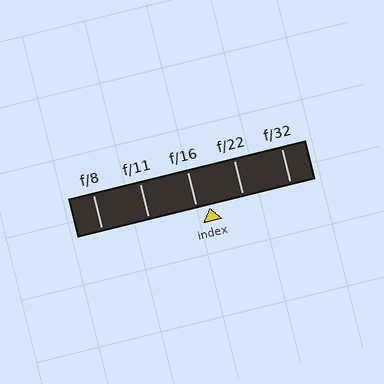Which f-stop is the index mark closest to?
The index mark is closest to f/16.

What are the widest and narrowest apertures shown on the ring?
The widest aperture shown is f/8 and the narrowest is f/32.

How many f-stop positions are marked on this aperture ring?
There are 5 f-stop positions marked.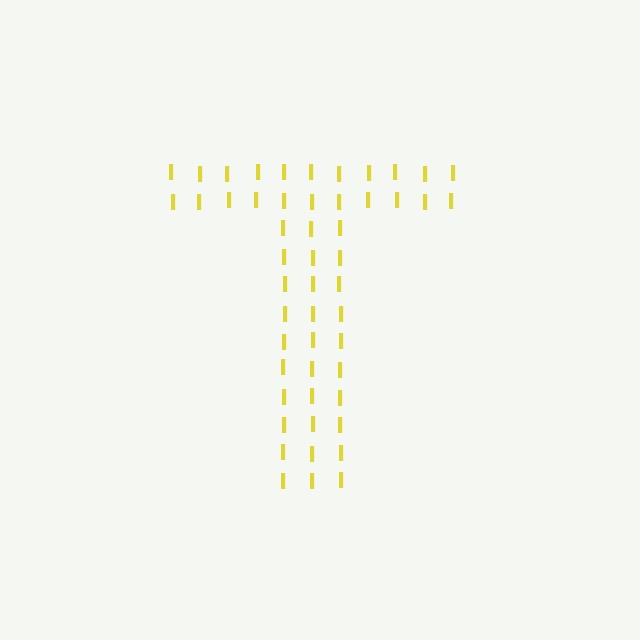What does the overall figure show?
The overall figure shows the letter T.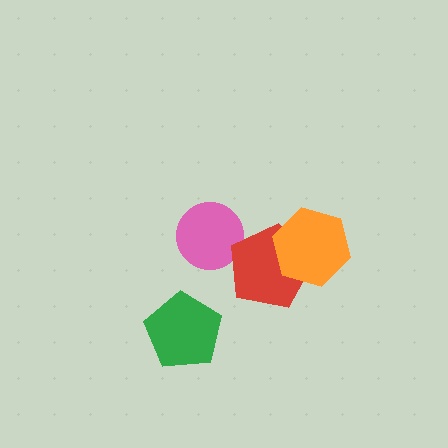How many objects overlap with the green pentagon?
0 objects overlap with the green pentagon.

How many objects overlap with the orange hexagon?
1 object overlaps with the orange hexagon.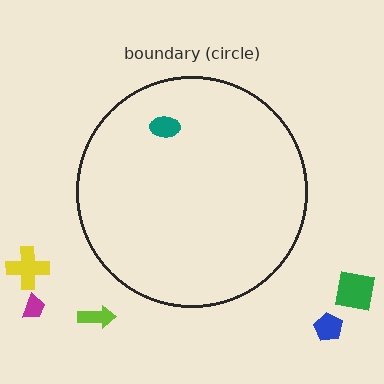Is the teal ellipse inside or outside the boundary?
Inside.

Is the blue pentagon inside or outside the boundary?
Outside.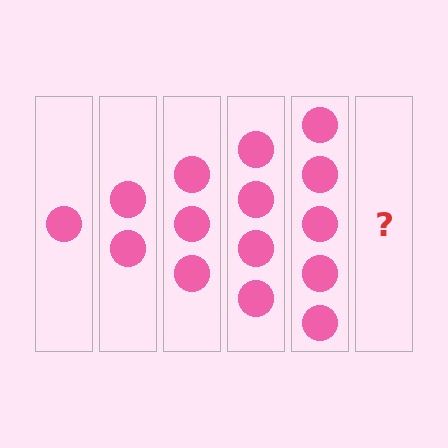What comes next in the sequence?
The next element should be 6 circles.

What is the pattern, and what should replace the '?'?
The pattern is that each step adds one more circle. The '?' should be 6 circles.